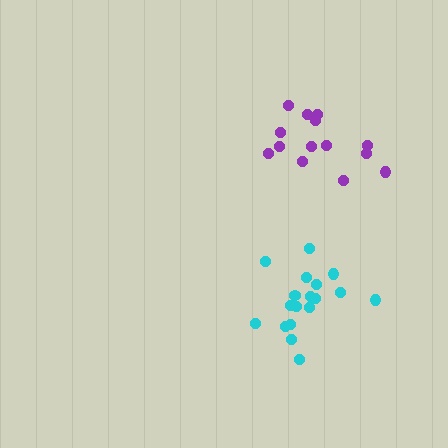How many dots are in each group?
Group 1: 14 dots, Group 2: 18 dots (32 total).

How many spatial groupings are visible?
There are 2 spatial groupings.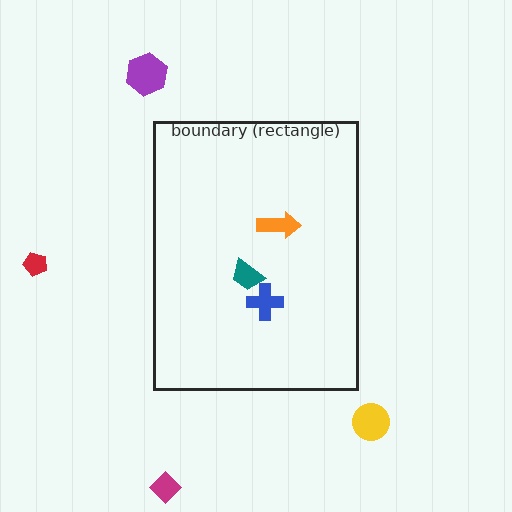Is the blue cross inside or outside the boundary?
Inside.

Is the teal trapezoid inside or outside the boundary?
Inside.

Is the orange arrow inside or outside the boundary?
Inside.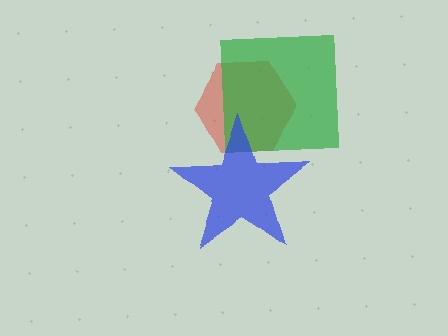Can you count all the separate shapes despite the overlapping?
Yes, there are 3 separate shapes.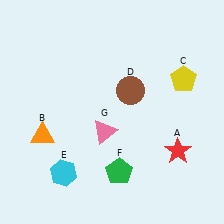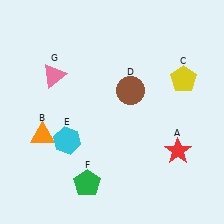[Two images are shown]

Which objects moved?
The objects that moved are: the cyan hexagon (E), the green pentagon (F), the pink triangle (G).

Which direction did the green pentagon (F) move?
The green pentagon (F) moved left.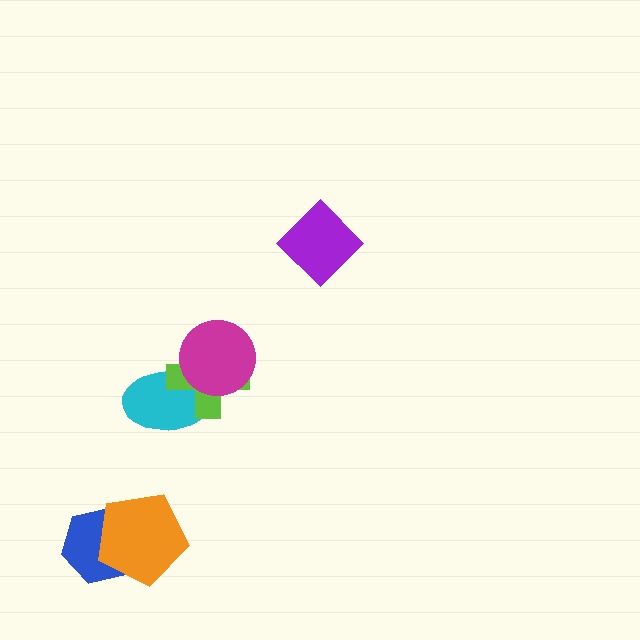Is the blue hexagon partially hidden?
Yes, it is partially covered by another shape.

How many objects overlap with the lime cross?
2 objects overlap with the lime cross.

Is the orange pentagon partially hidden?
No, no other shape covers it.